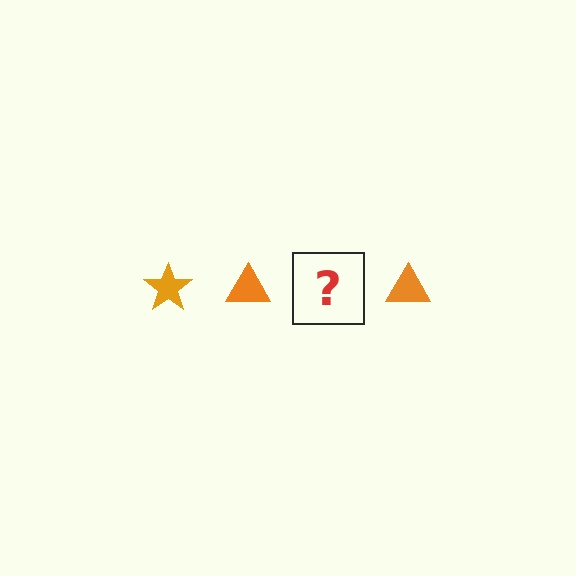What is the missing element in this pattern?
The missing element is an orange star.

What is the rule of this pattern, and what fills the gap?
The rule is that the pattern cycles through star, triangle shapes in orange. The gap should be filled with an orange star.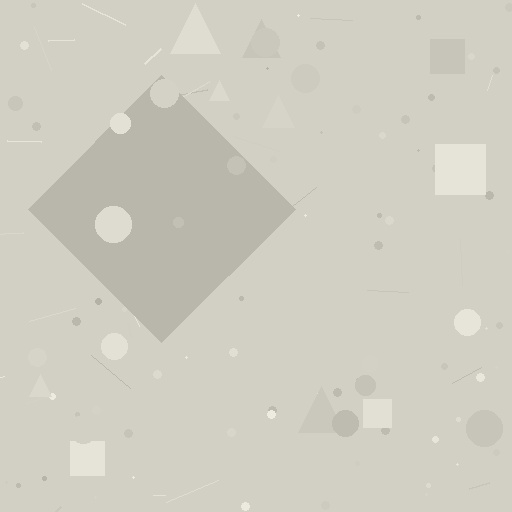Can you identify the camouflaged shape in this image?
The camouflaged shape is a diamond.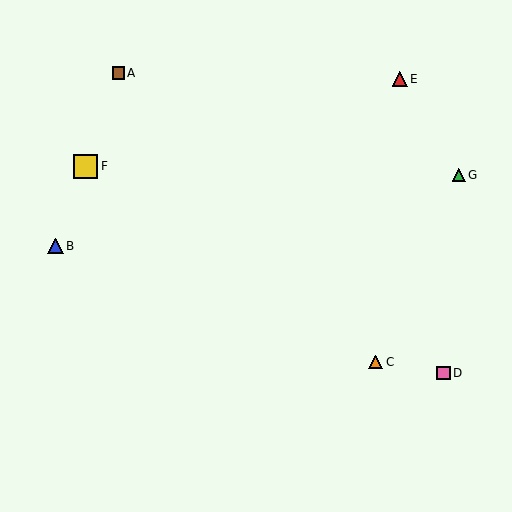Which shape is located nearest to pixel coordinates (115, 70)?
The brown square (labeled A) at (118, 73) is nearest to that location.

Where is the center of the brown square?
The center of the brown square is at (118, 73).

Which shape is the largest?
The yellow square (labeled F) is the largest.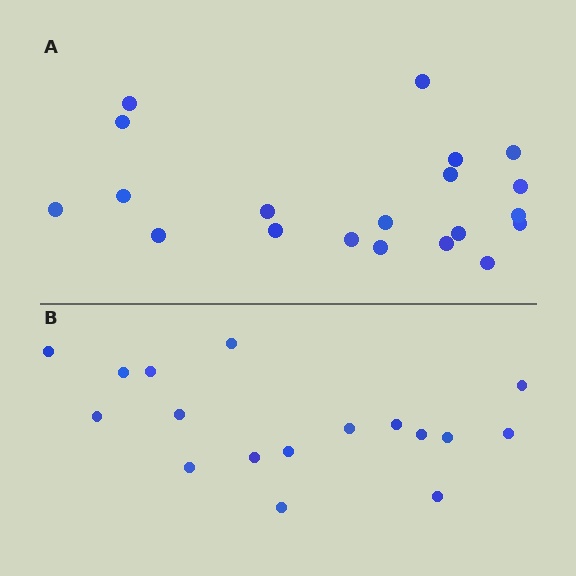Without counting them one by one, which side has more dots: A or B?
Region A (the top region) has more dots.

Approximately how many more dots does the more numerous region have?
Region A has just a few more — roughly 2 or 3 more dots than region B.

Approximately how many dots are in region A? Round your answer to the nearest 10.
About 20 dots.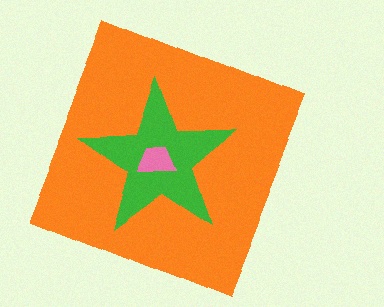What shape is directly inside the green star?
The pink trapezoid.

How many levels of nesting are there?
3.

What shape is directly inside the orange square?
The green star.